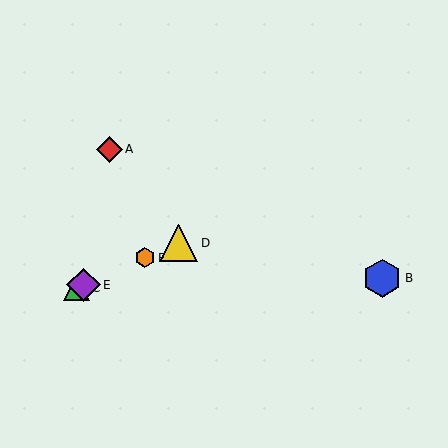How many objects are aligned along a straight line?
4 objects (C, D, E, F) are aligned along a straight line.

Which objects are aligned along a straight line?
Objects C, D, E, F are aligned along a straight line.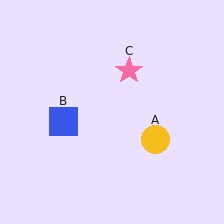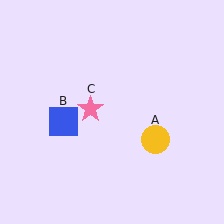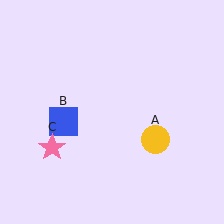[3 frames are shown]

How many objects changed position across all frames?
1 object changed position: pink star (object C).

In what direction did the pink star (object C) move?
The pink star (object C) moved down and to the left.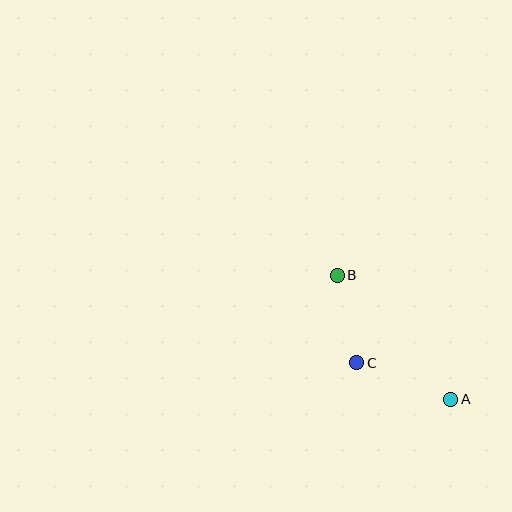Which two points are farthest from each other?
Points A and B are farthest from each other.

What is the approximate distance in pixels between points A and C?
The distance between A and C is approximately 101 pixels.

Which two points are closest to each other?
Points B and C are closest to each other.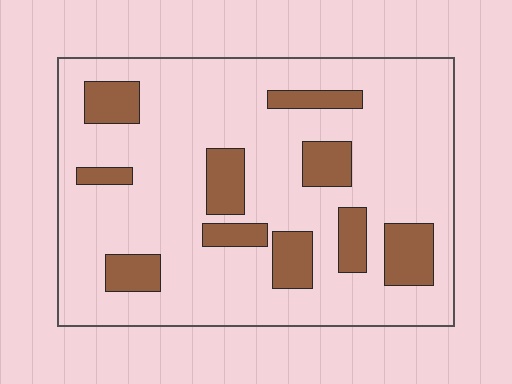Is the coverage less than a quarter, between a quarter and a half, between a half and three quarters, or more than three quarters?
Less than a quarter.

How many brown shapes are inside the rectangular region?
10.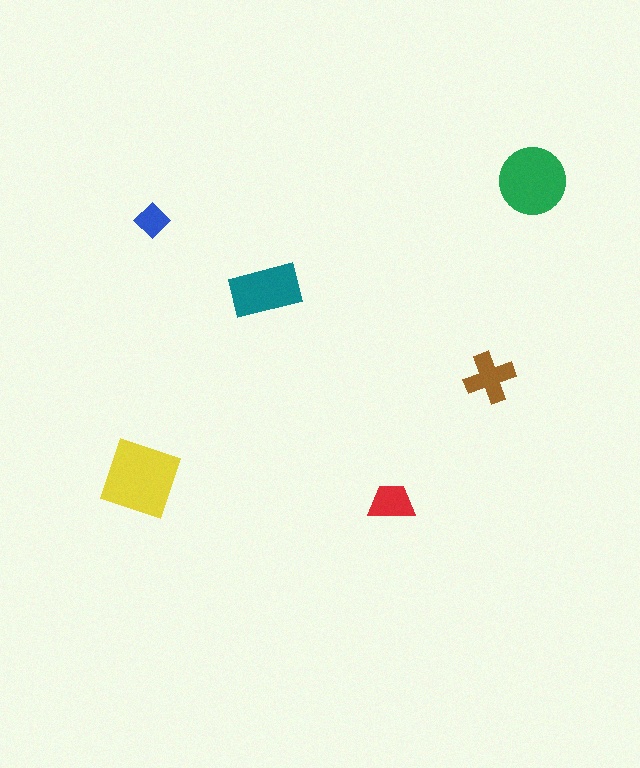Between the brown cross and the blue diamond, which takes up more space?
The brown cross.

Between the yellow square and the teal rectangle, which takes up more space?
The yellow square.